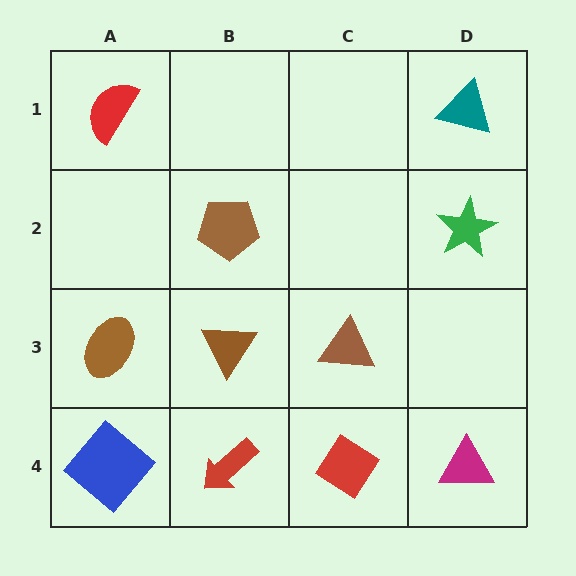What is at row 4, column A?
A blue diamond.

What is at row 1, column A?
A red semicircle.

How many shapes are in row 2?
2 shapes.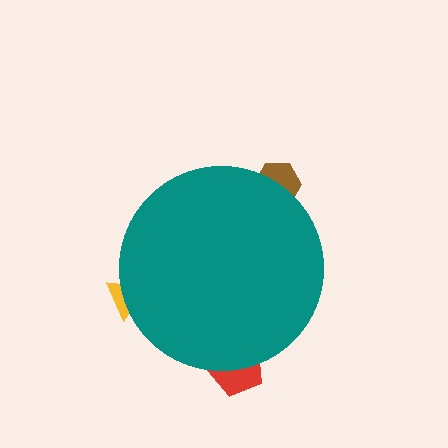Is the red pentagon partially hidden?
Yes, the red pentagon is partially hidden behind the teal circle.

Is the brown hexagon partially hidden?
Yes, the brown hexagon is partially hidden behind the teal circle.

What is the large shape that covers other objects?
A teal circle.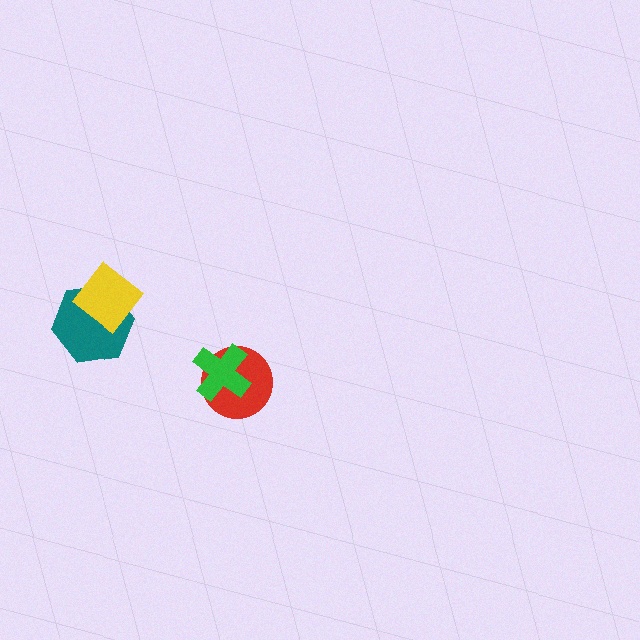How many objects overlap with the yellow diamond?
1 object overlaps with the yellow diamond.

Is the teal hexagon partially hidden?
Yes, it is partially covered by another shape.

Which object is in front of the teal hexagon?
The yellow diamond is in front of the teal hexagon.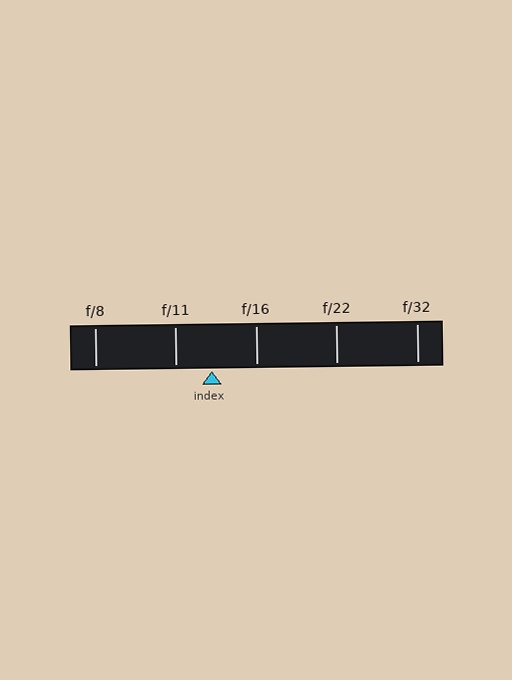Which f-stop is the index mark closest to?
The index mark is closest to f/11.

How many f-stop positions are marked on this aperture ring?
There are 5 f-stop positions marked.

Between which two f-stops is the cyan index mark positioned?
The index mark is between f/11 and f/16.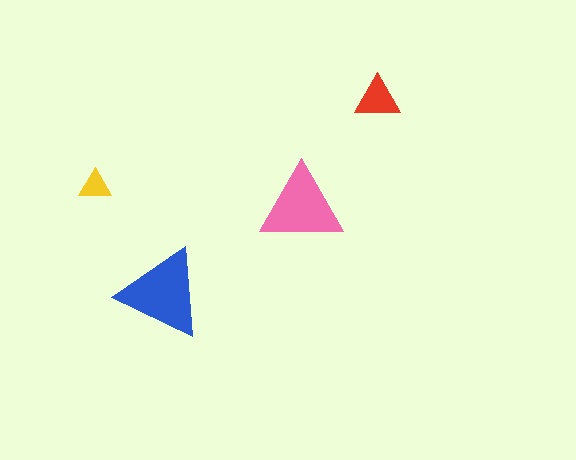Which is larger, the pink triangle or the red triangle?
The pink one.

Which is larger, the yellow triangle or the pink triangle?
The pink one.